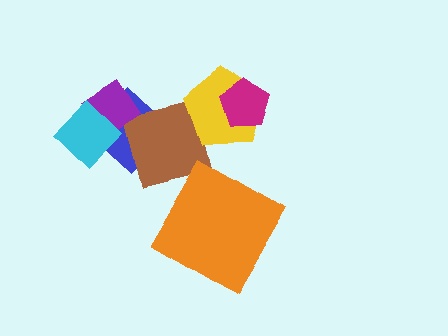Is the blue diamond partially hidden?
Yes, it is partially covered by another shape.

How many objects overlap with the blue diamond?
3 objects overlap with the blue diamond.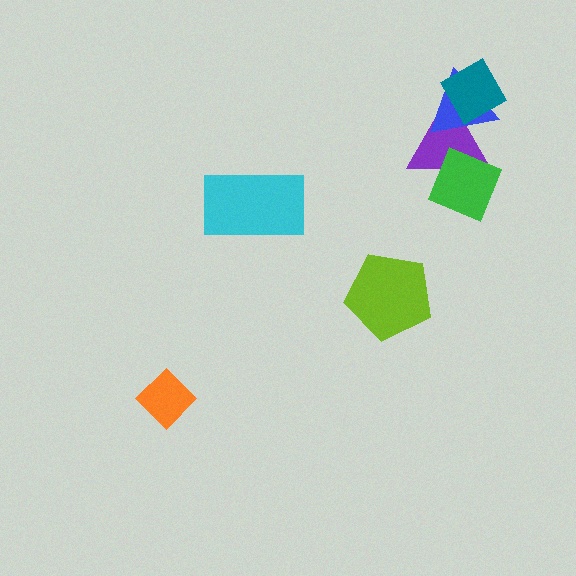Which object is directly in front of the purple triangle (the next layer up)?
The blue triangle is directly in front of the purple triangle.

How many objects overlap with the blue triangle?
2 objects overlap with the blue triangle.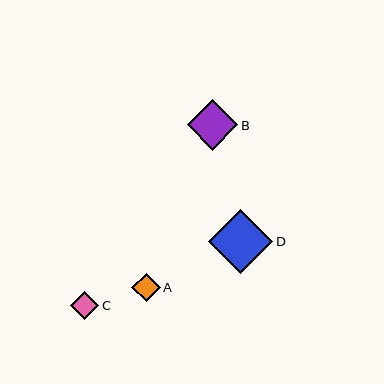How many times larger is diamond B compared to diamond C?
Diamond B is approximately 1.8 times the size of diamond C.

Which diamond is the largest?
Diamond D is the largest with a size of approximately 64 pixels.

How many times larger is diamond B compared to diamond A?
Diamond B is approximately 1.8 times the size of diamond A.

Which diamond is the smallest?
Diamond C is the smallest with a size of approximately 28 pixels.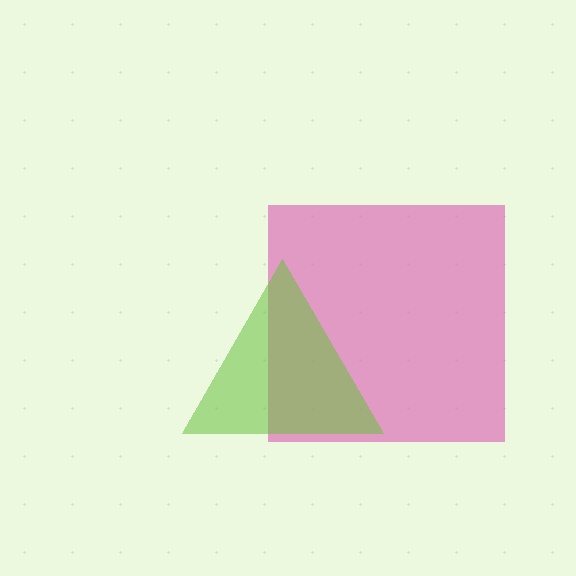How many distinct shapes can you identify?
There are 2 distinct shapes: a pink square, a lime triangle.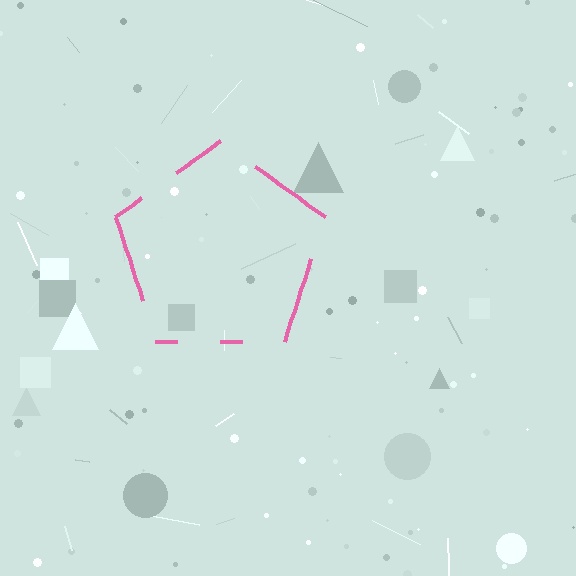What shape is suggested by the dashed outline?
The dashed outline suggests a pentagon.